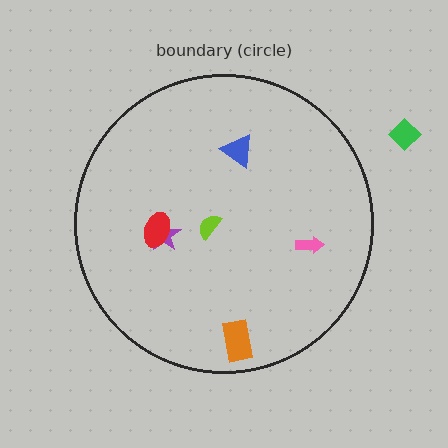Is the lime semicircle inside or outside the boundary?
Inside.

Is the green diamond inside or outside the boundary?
Outside.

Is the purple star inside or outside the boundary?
Inside.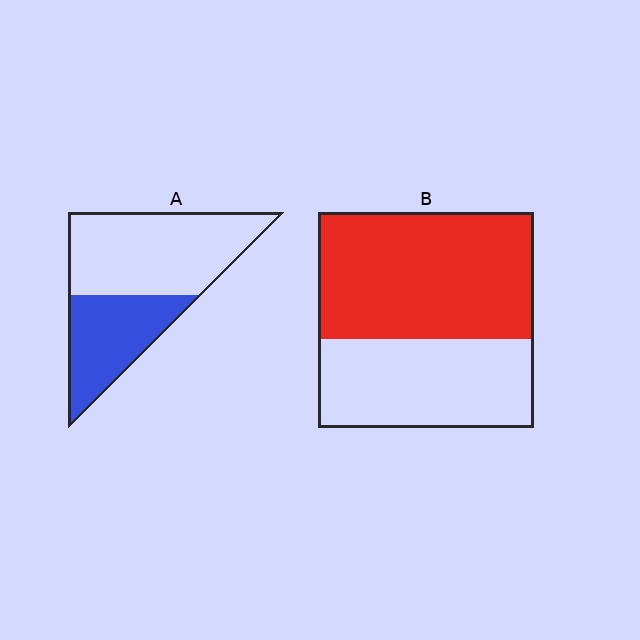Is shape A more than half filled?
No.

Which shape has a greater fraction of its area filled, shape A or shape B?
Shape B.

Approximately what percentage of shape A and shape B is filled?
A is approximately 40% and B is approximately 60%.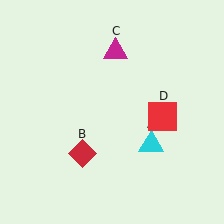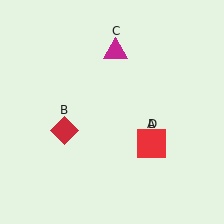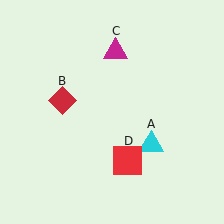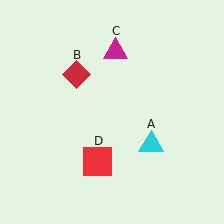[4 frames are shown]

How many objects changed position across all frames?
2 objects changed position: red diamond (object B), red square (object D).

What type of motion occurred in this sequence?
The red diamond (object B), red square (object D) rotated clockwise around the center of the scene.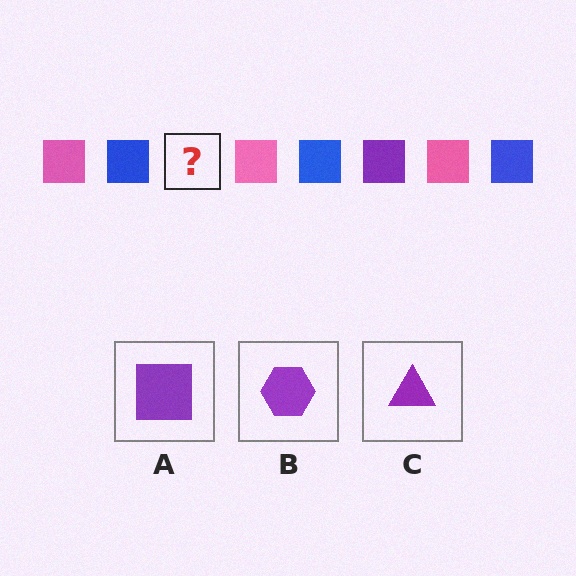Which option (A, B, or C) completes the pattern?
A.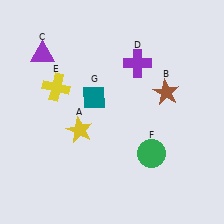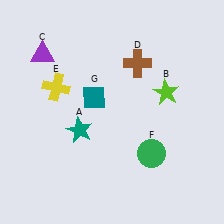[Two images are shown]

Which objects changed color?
A changed from yellow to teal. B changed from brown to lime. D changed from purple to brown.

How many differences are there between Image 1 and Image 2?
There are 3 differences between the two images.